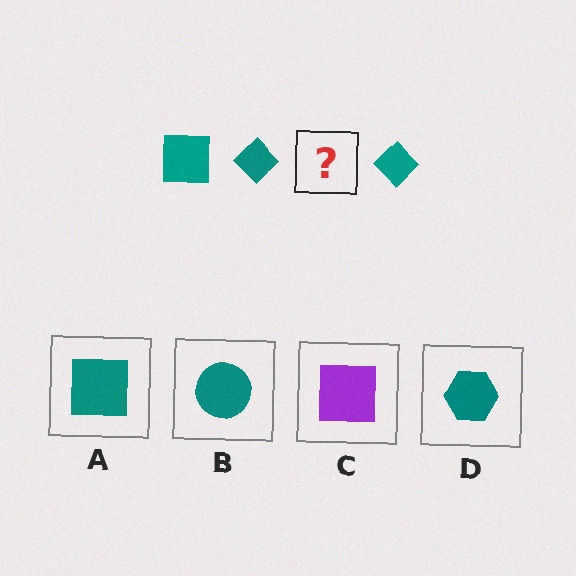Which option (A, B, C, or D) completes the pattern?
A.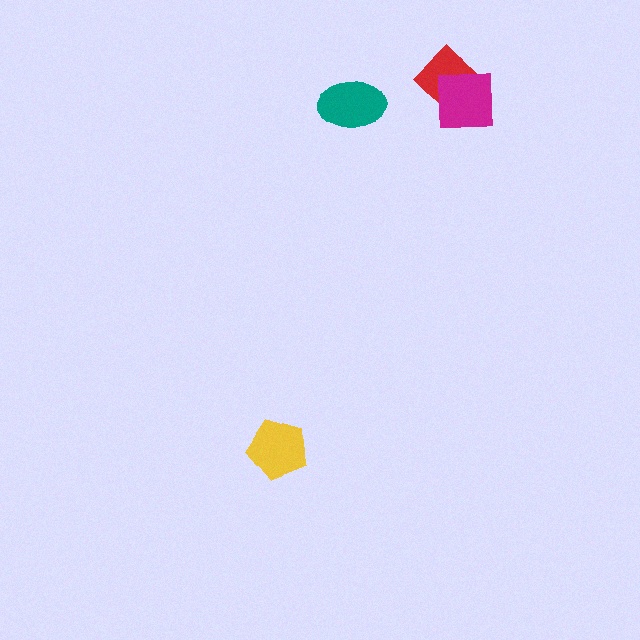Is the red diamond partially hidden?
Yes, it is partially covered by another shape.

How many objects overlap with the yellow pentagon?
0 objects overlap with the yellow pentagon.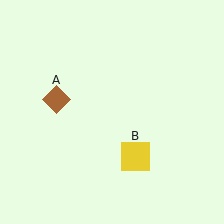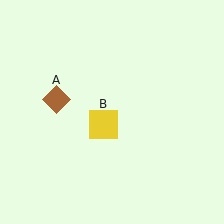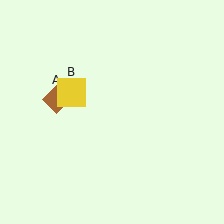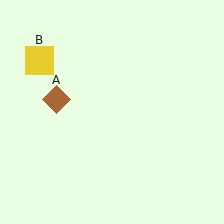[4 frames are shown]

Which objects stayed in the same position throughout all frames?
Brown diamond (object A) remained stationary.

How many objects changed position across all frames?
1 object changed position: yellow square (object B).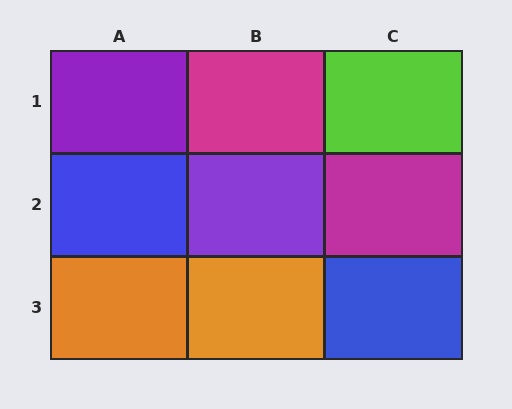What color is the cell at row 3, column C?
Blue.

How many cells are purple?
2 cells are purple.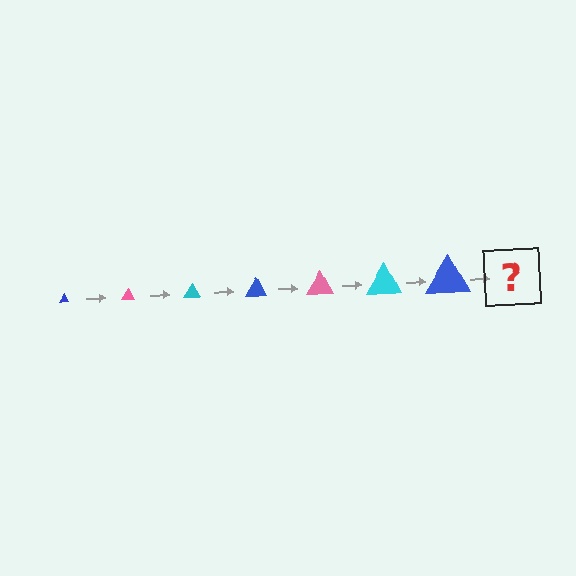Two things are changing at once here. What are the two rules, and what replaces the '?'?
The two rules are that the triangle grows larger each step and the color cycles through blue, pink, and cyan. The '?' should be a pink triangle, larger than the previous one.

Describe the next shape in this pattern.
It should be a pink triangle, larger than the previous one.